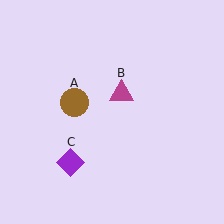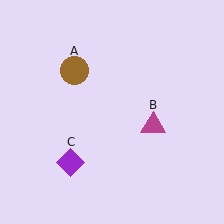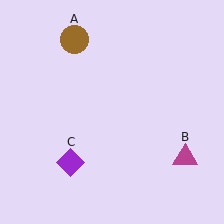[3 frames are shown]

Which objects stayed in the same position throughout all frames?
Purple diamond (object C) remained stationary.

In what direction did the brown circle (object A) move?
The brown circle (object A) moved up.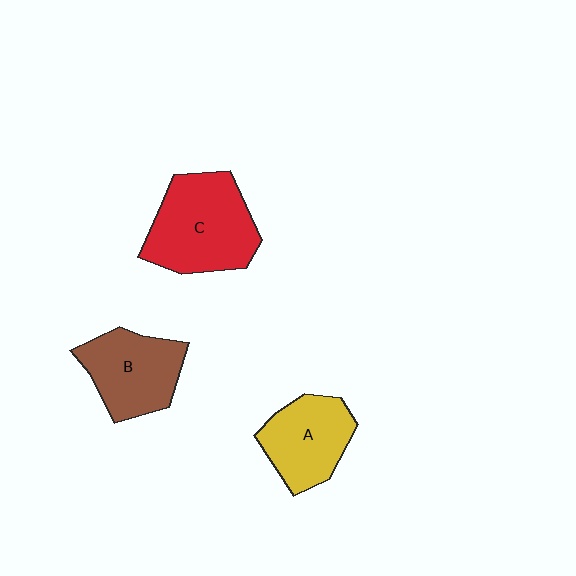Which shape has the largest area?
Shape C (red).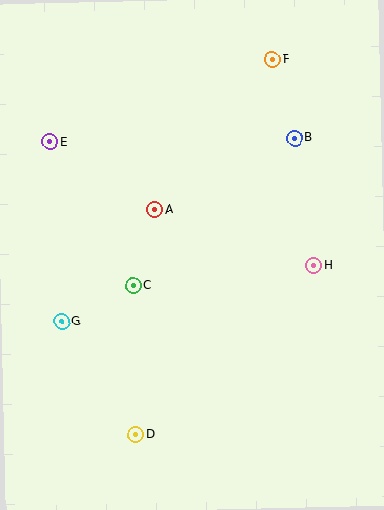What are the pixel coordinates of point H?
Point H is at (314, 265).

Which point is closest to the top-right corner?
Point F is closest to the top-right corner.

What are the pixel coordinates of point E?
Point E is at (50, 142).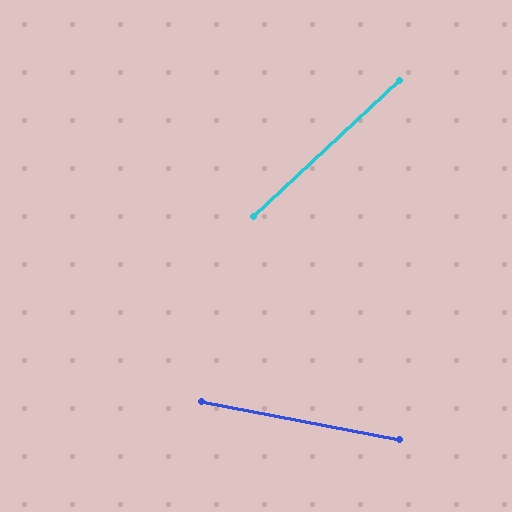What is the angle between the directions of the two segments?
Approximately 54 degrees.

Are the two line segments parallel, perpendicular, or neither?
Neither parallel nor perpendicular — they differ by about 54°.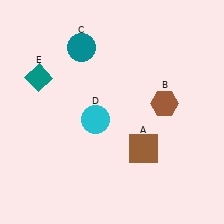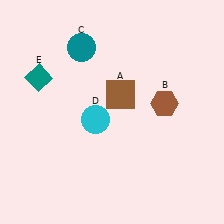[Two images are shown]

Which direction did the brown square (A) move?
The brown square (A) moved up.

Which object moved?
The brown square (A) moved up.